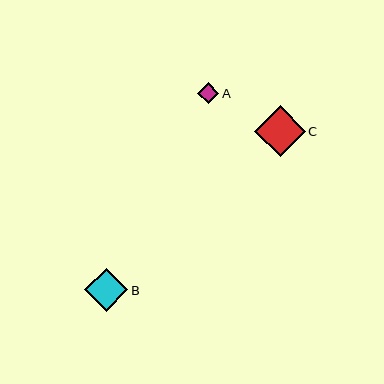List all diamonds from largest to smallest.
From largest to smallest: C, B, A.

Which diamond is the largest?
Diamond C is the largest with a size of approximately 51 pixels.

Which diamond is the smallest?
Diamond A is the smallest with a size of approximately 21 pixels.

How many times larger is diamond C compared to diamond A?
Diamond C is approximately 2.4 times the size of diamond A.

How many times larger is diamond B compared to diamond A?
Diamond B is approximately 2.1 times the size of diamond A.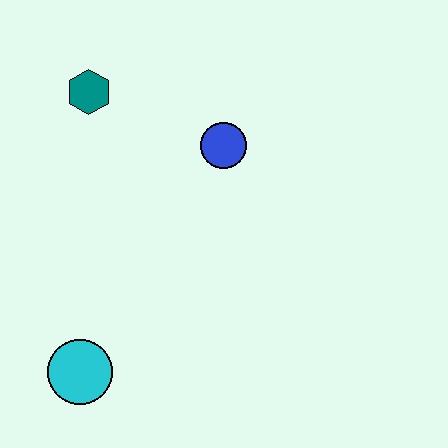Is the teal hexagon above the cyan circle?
Yes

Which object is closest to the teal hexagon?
The blue circle is closest to the teal hexagon.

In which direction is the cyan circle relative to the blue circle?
The cyan circle is below the blue circle.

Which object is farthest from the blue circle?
The cyan circle is farthest from the blue circle.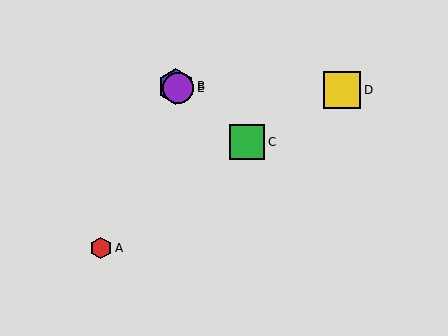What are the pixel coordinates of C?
Object C is at (247, 142).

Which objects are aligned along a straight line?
Objects B, C, E are aligned along a straight line.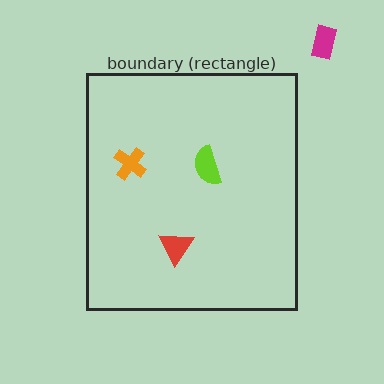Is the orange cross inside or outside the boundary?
Inside.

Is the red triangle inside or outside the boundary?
Inside.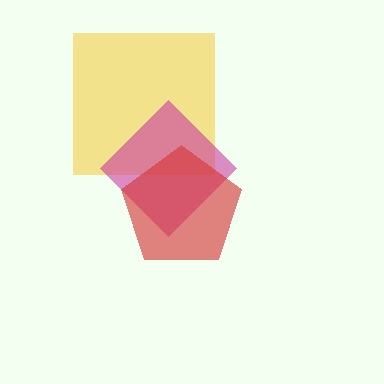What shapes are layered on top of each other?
The layered shapes are: a yellow square, a magenta diamond, a red pentagon.